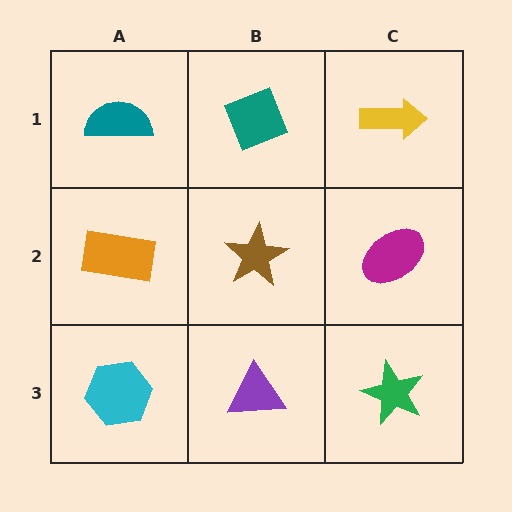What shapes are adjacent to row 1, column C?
A magenta ellipse (row 2, column C), a teal diamond (row 1, column B).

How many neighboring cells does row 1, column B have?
3.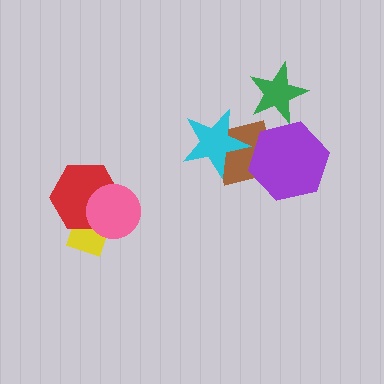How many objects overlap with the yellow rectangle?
2 objects overlap with the yellow rectangle.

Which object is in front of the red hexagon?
The pink circle is in front of the red hexagon.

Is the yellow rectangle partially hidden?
Yes, it is partially covered by another shape.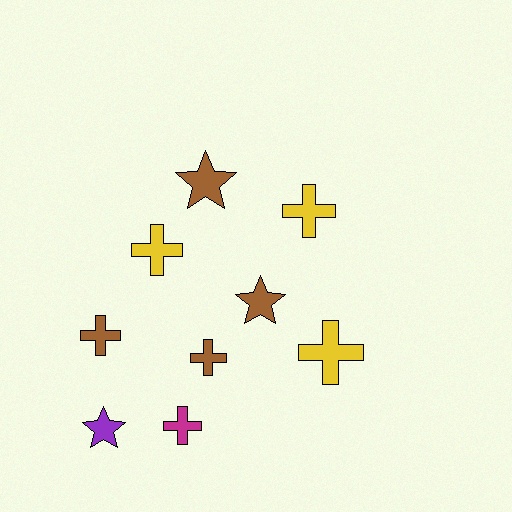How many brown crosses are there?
There are 2 brown crosses.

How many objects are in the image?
There are 9 objects.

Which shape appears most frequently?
Cross, with 6 objects.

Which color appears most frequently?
Brown, with 4 objects.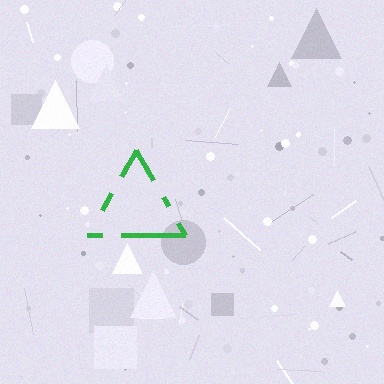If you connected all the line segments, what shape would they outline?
They would outline a triangle.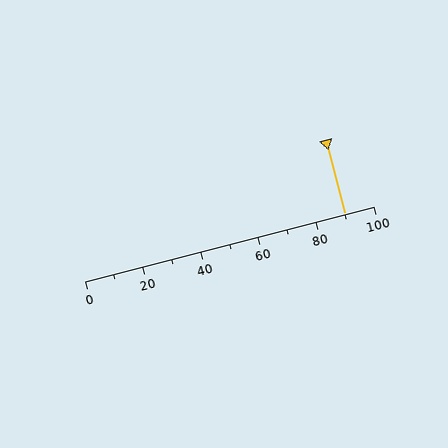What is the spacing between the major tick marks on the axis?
The major ticks are spaced 20 apart.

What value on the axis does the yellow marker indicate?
The marker indicates approximately 90.